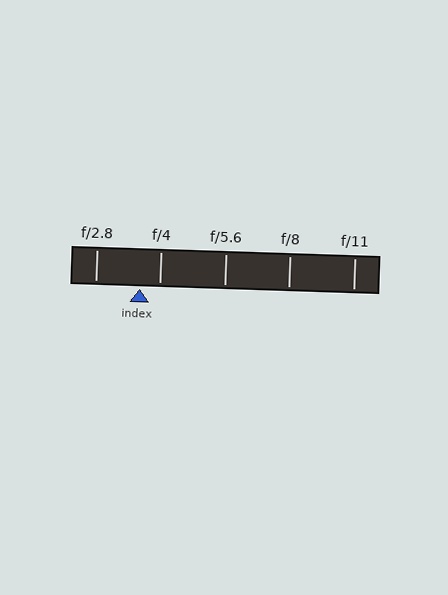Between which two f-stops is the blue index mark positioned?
The index mark is between f/2.8 and f/4.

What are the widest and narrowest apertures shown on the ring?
The widest aperture shown is f/2.8 and the narrowest is f/11.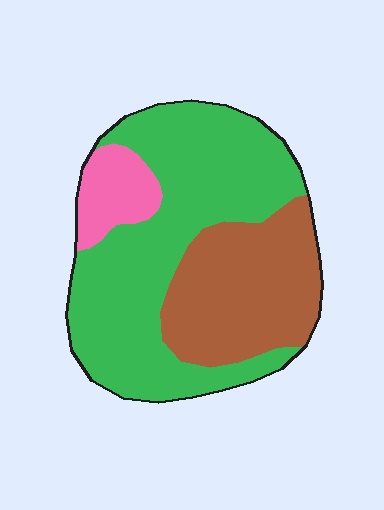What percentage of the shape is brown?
Brown covers roughly 30% of the shape.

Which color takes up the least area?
Pink, at roughly 10%.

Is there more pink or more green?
Green.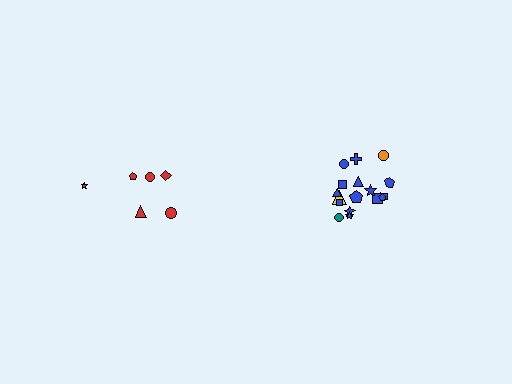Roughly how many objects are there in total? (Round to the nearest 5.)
Roughly 25 objects in total.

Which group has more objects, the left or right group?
The right group.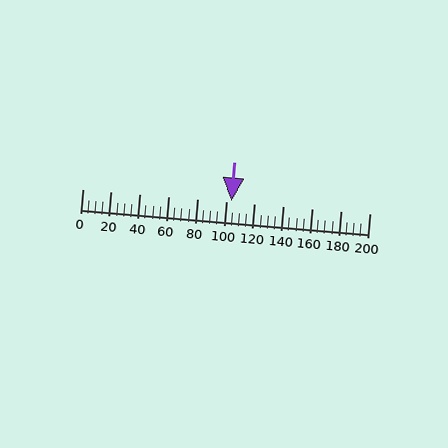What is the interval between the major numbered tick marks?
The major tick marks are spaced 20 units apart.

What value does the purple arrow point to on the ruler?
The purple arrow points to approximately 104.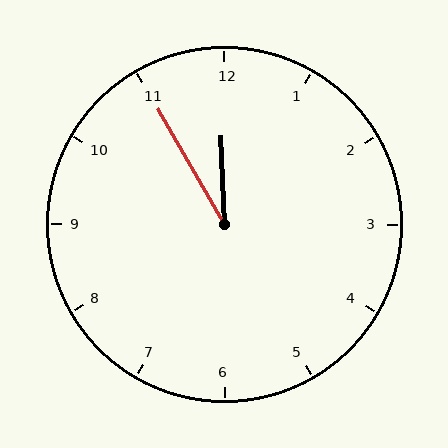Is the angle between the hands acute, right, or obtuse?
It is acute.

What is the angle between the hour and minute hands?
Approximately 28 degrees.